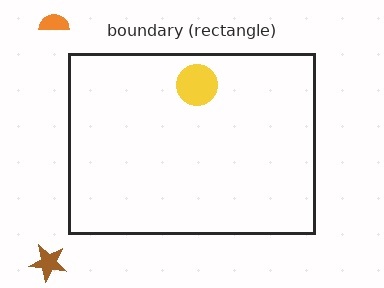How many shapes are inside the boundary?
1 inside, 2 outside.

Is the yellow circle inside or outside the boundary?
Inside.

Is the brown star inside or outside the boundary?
Outside.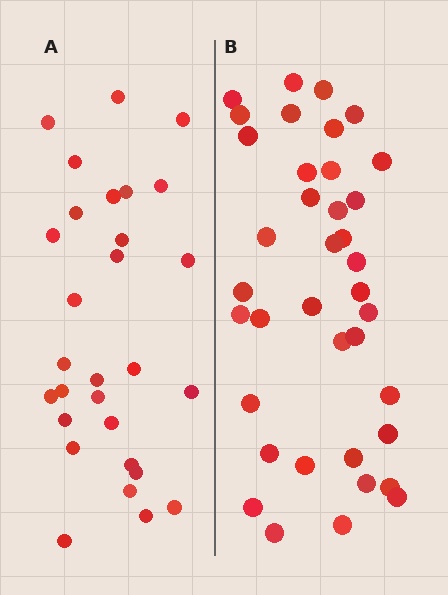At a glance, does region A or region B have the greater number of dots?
Region B (the right region) has more dots.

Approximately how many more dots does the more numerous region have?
Region B has roughly 8 or so more dots than region A.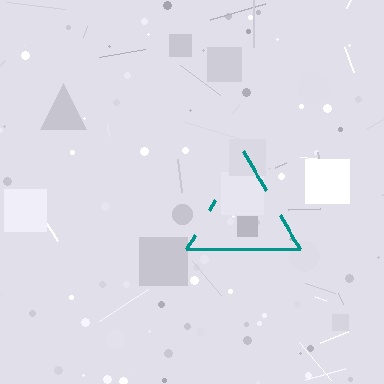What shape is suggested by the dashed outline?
The dashed outline suggests a triangle.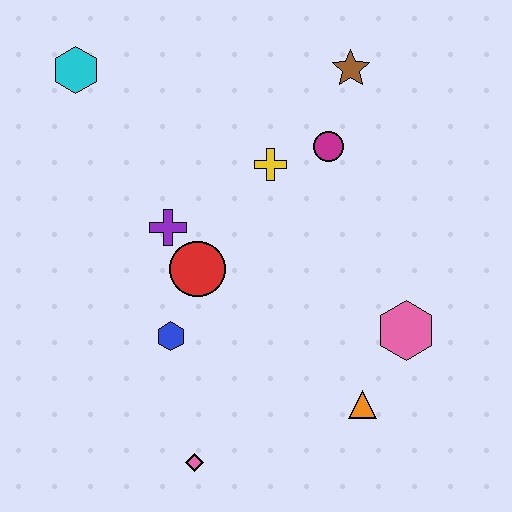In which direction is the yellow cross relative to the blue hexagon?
The yellow cross is above the blue hexagon.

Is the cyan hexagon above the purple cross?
Yes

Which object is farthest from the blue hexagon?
The brown star is farthest from the blue hexagon.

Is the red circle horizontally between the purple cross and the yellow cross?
Yes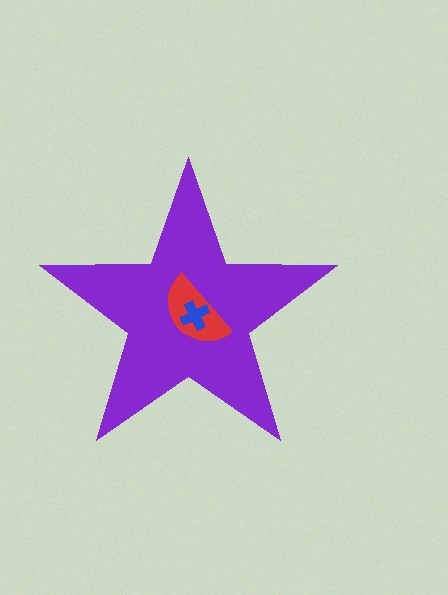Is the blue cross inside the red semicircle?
Yes.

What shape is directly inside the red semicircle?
The blue cross.